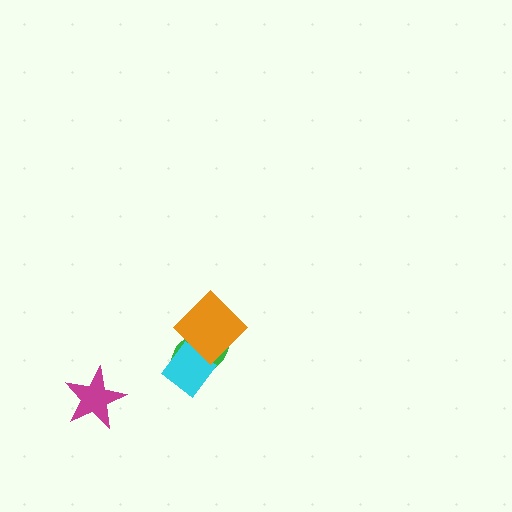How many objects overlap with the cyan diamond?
2 objects overlap with the cyan diamond.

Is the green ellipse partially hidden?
Yes, it is partially covered by another shape.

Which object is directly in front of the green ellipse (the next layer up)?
The cyan diamond is directly in front of the green ellipse.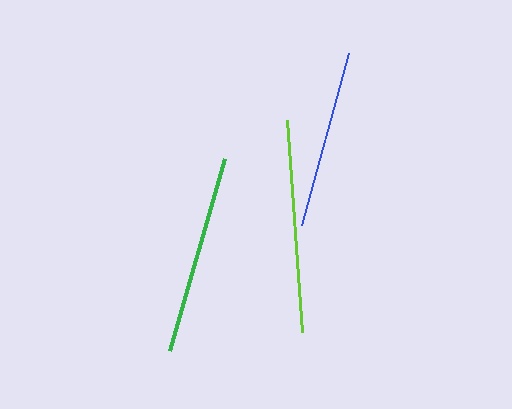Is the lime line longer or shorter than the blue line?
The lime line is longer than the blue line.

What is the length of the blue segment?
The blue segment is approximately 178 pixels long.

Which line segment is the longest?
The lime line is the longest at approximately 213 pixels.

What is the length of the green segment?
The green segment is approximately 199 pixels long.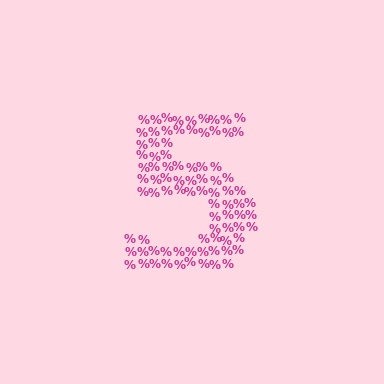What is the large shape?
The large shape is the digit 5.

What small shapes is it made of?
It is made of small percent signs.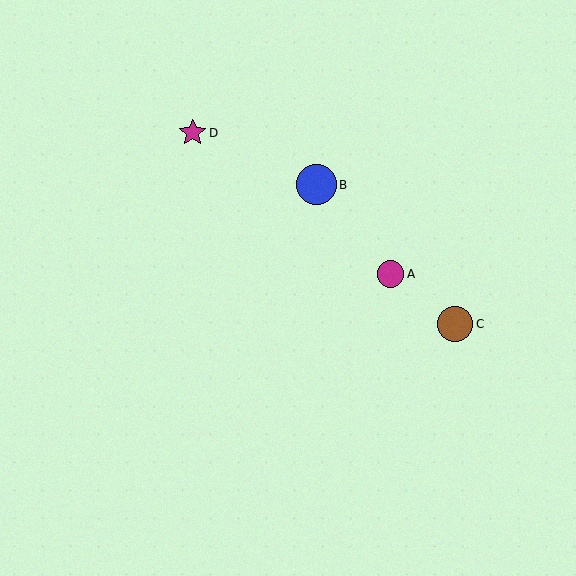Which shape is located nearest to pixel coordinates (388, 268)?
The magenta circle (labeled A) at (391, 274) is nearest to that location.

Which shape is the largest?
The blue circle (labeled B) is the largest.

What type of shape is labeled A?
Shape A is a magenta circle.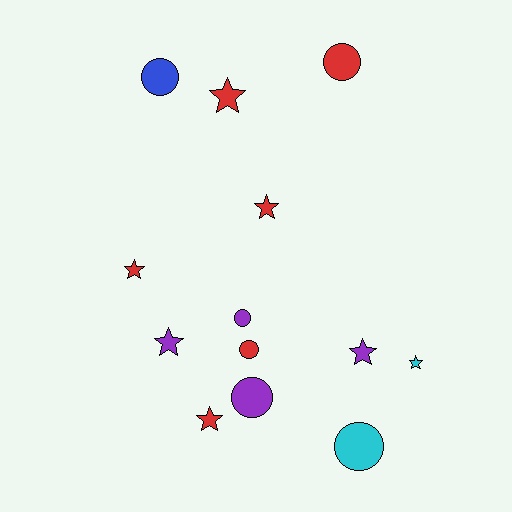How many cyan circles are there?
There is 1 cyan circle.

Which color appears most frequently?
Red, with 6 objects.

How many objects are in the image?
There are 13 objects.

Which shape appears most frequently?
Star, with 7 objects.